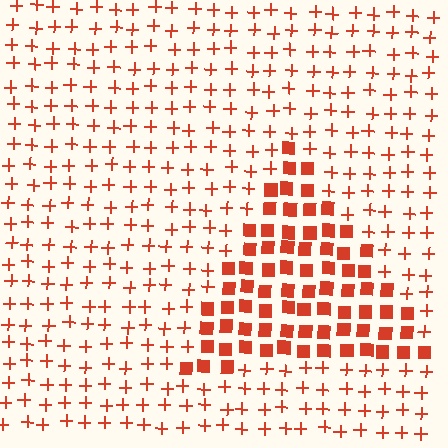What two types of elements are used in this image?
The image uses squares inside the triangle region and plus signs outside it.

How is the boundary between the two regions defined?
The boundary is defined by a change in element shape: squares inside vs. plus signs outside. All elements share the same color and spacing.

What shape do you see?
I see a triangle.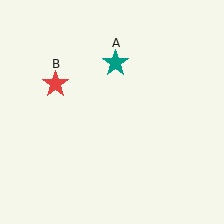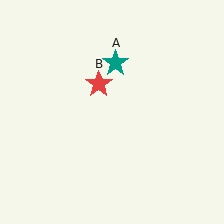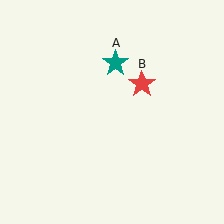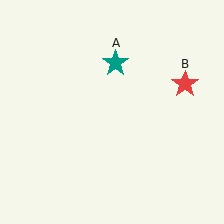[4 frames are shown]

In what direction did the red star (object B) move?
The red star (object B) moved right.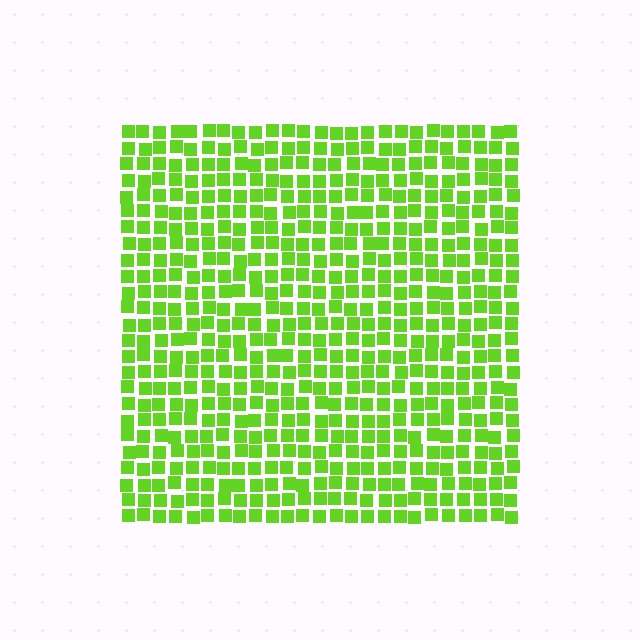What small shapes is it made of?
It is made of small squares.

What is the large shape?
The large shape is a square.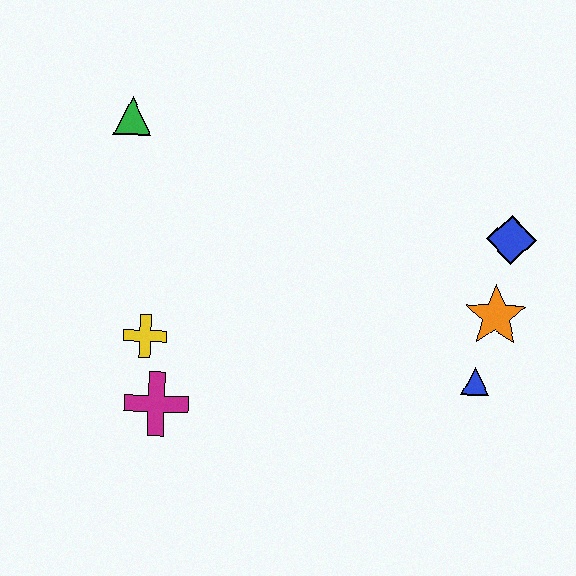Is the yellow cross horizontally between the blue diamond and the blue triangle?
No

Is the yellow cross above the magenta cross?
Yes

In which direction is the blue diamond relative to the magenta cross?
The blue diamond is to the right of the magenta cross.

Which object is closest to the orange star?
The blue triangle is closest to the orange star.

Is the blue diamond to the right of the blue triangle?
Yes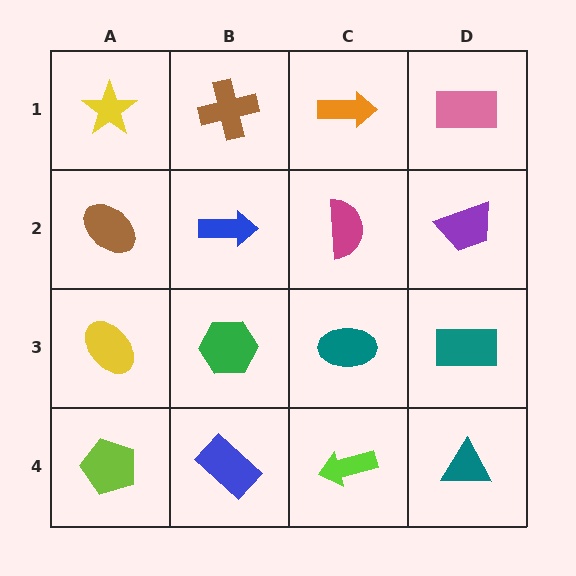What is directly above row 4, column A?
A yellow ellipse.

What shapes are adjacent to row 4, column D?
A teal rectangle (row 3, column D), a lime arrow (row 4, column C).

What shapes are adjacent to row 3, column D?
A purple trapezoid (row 2, column D), a teal triangle (row 4, column D), a teal ellipse (row 3, column C).